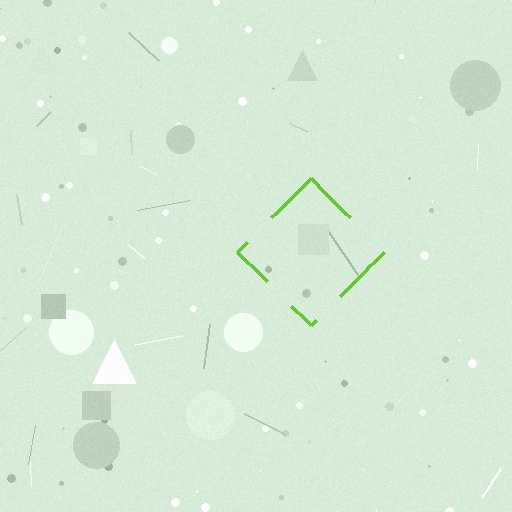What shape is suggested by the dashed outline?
The dashed outline suggests a diamond.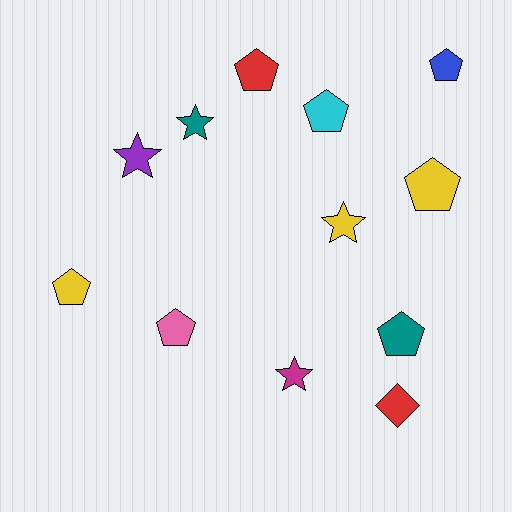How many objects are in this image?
There are 12 objects.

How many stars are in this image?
There are 4 stars.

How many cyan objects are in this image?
There is 1 cyan object.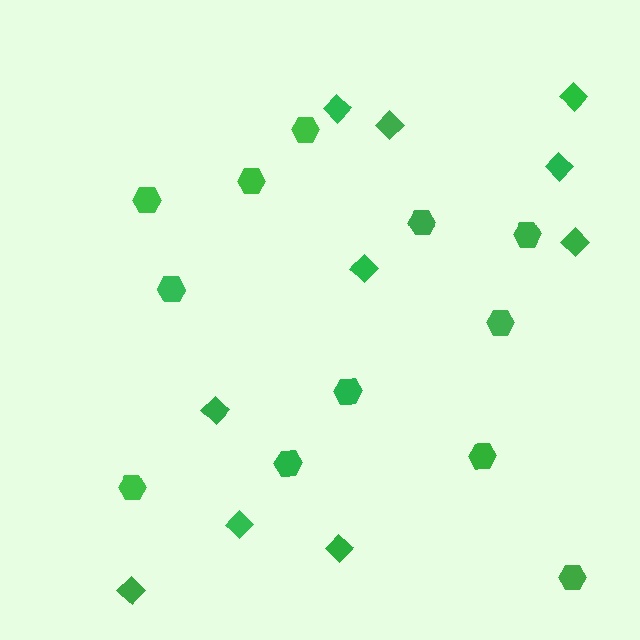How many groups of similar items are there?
There are 2 groups: one group of hexagons (12) and one group of diamonds (10).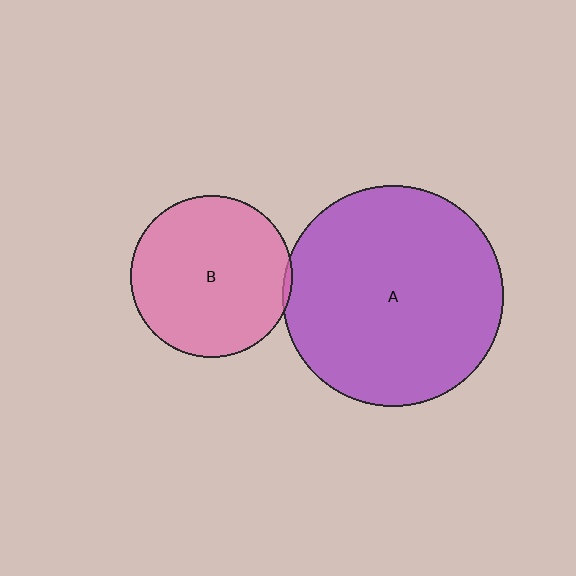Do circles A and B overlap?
Yes.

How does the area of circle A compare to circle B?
Approximately 1.8 times.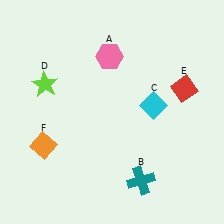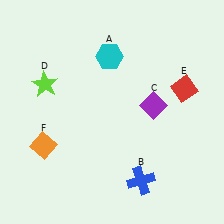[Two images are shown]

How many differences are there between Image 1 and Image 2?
There are 3 differences between the two images.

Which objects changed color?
A changed from pink to cyan. B changed from teal to blue. C changed from cyan to purple.